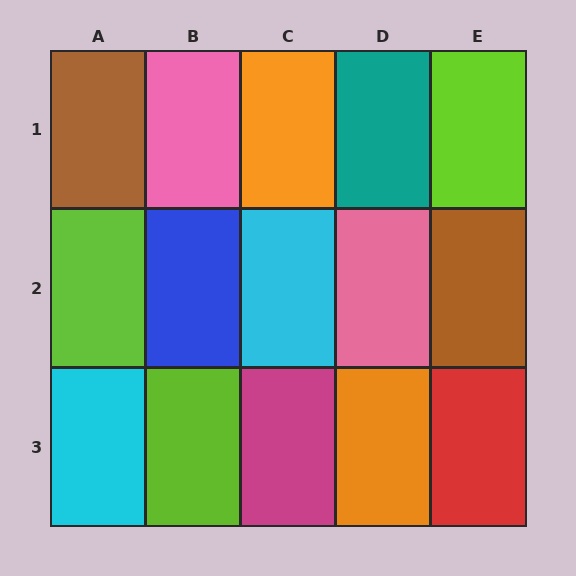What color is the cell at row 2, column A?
Lime.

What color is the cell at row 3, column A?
Cyan.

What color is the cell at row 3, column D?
Orange.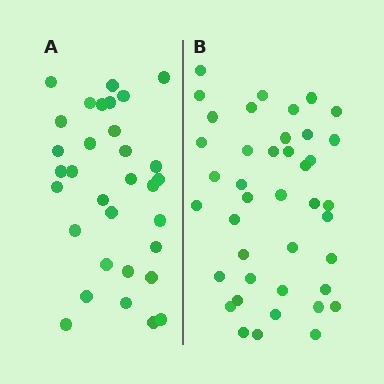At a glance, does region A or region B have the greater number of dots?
Region B (the right region) has more dots.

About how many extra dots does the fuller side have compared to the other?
Region B has roughly 8 or so more dots than region A.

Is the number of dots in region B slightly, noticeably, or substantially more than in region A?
Region B has noticeably more, but not dramatically so. The ratio is roughly 1.3 to 1.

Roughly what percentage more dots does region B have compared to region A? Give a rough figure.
About 30% more.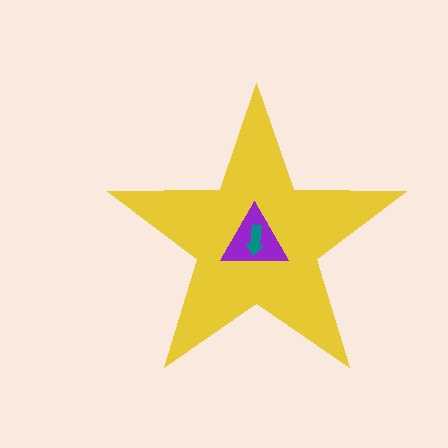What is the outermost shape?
The yellow star.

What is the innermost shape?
The teal arrow.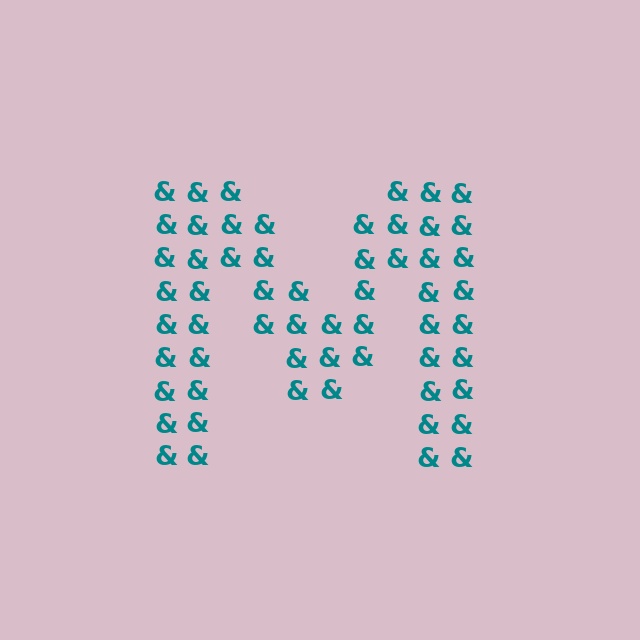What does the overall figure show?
The overall figure shows the letter M.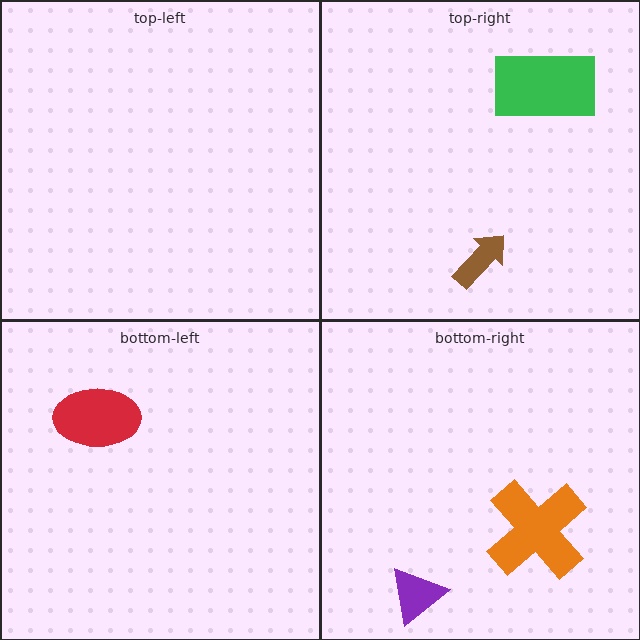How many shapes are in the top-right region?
2.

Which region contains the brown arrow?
The top-right region.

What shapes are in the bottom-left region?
The red ellipse.